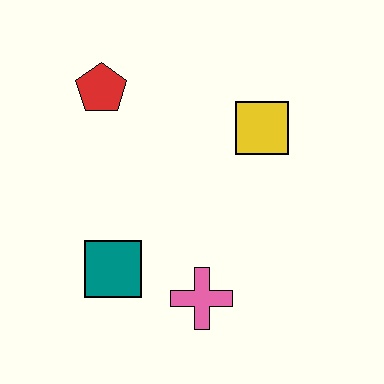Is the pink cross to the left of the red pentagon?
No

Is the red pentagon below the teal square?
No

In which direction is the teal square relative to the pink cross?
The teal square is to the left of the pink cross.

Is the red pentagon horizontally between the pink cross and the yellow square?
No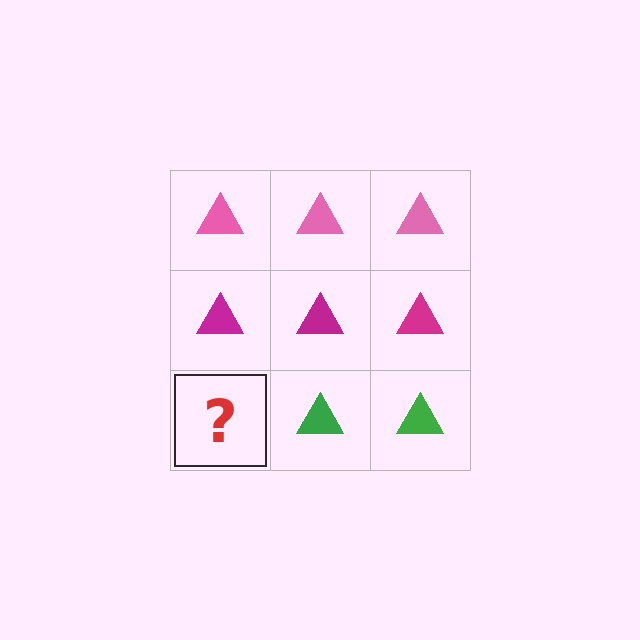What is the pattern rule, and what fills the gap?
The rule is that each row has a consistent color. The gap should be filled with a green triangle.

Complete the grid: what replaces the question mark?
The question mark should be replaced with a green triangle.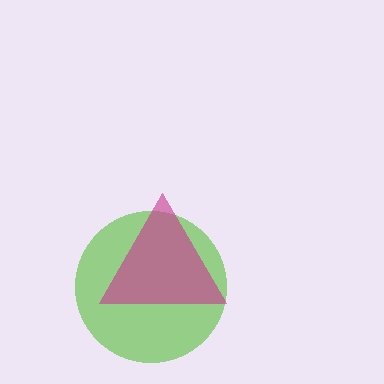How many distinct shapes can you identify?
There are 2 distinct shapes: a lime circle, a magenta triangle.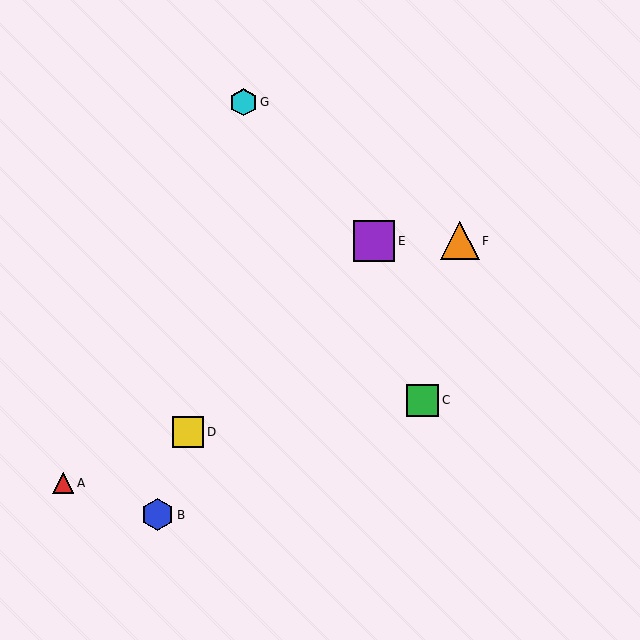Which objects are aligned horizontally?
Objects E, F are aligned horizontally.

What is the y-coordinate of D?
Object D is at y≈432.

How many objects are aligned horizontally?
2 objects (E, F) are aligned horizontally.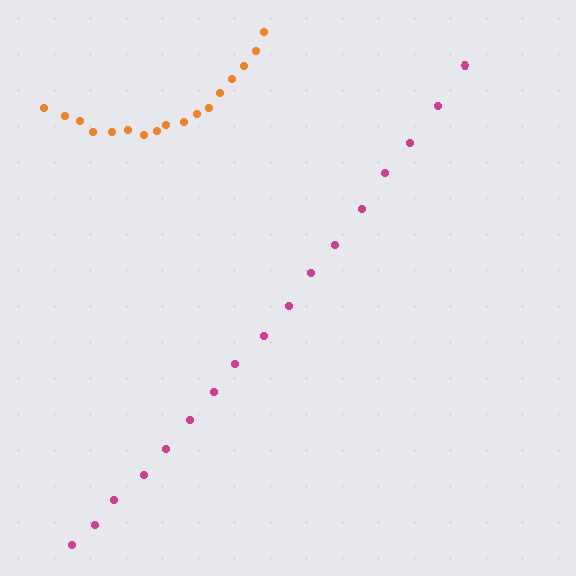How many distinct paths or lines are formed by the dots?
There are 2 distinct paths.